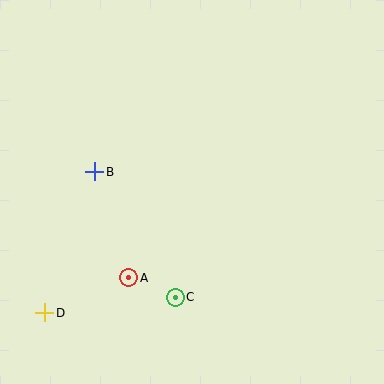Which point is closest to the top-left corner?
Point B is closest to the top-left corner.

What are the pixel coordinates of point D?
Point D is at (45, 313).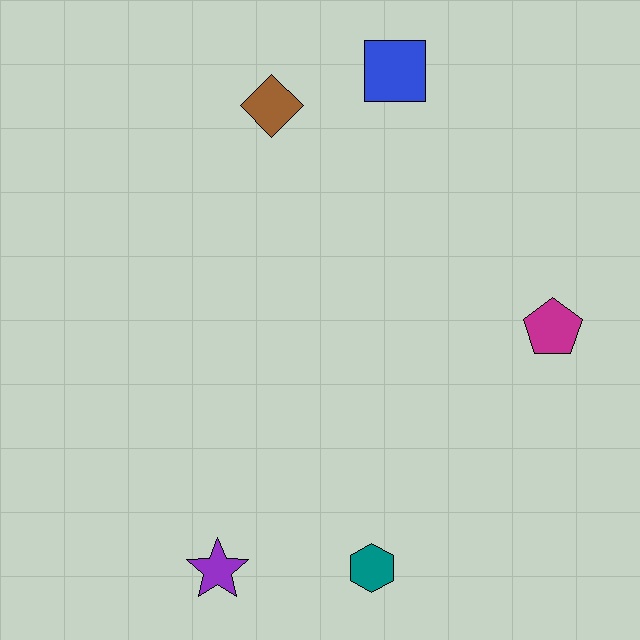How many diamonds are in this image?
There is 1 diamond.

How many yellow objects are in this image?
There are no yellow objects.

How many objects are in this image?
There are 5 objects.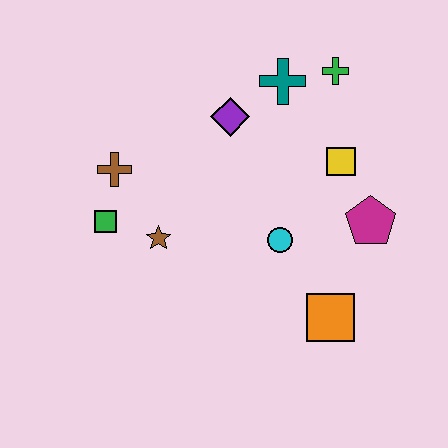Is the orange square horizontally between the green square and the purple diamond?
No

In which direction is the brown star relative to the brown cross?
The brown star is below the brown cross.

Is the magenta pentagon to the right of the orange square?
Yes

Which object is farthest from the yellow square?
The green square is farthest from the yellow square.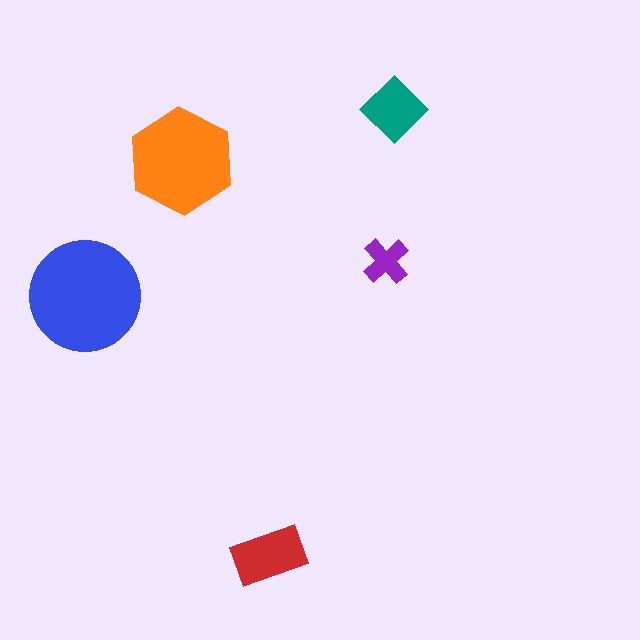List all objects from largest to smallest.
The blue circle, the orange hexagon, the red rectangle, the teal diamond, the purple cross.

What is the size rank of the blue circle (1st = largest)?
1st.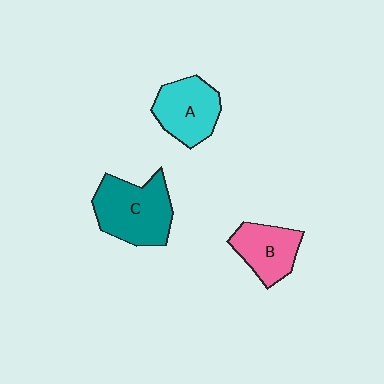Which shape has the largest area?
Shape C (teal).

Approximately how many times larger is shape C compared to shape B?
Approximately 1.5 times.